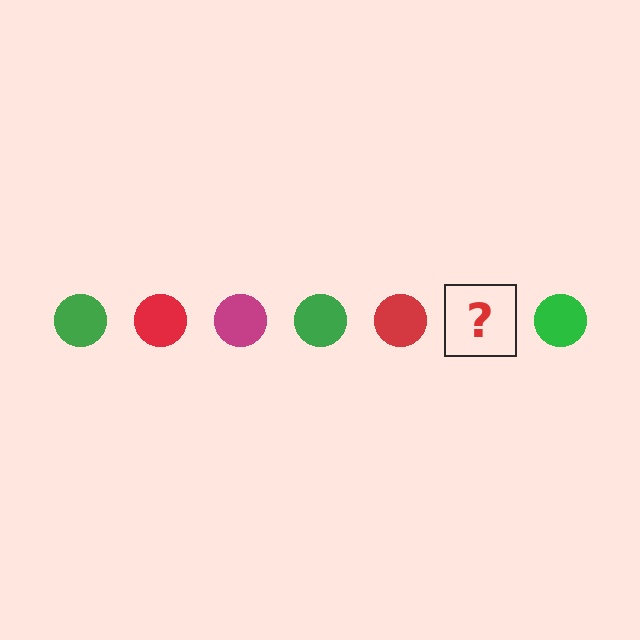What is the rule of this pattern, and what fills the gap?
The rule is that the pattern cycles through green, red, magenta circles. The gap should be filled with a magenta circle.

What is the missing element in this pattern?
The missing element is a magenta circle.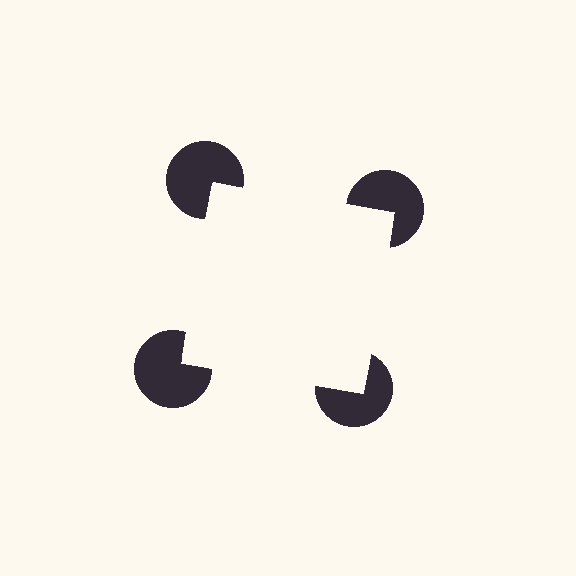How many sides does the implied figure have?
4 sides.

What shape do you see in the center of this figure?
An illusory square — its edges are inferred from the aligned wedge cuts in the pac-man discs, not physically drawn.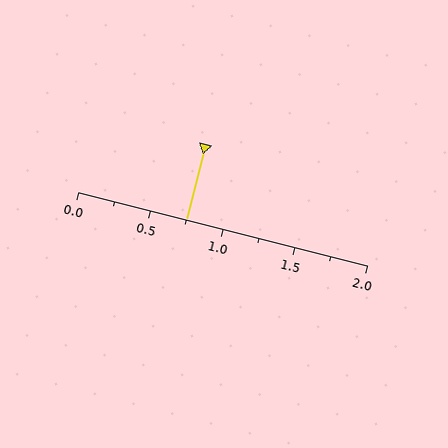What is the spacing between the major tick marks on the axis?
The major ticks are spaced 0.5 apart.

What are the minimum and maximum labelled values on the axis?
The axis runs from 0.0 to 2.0.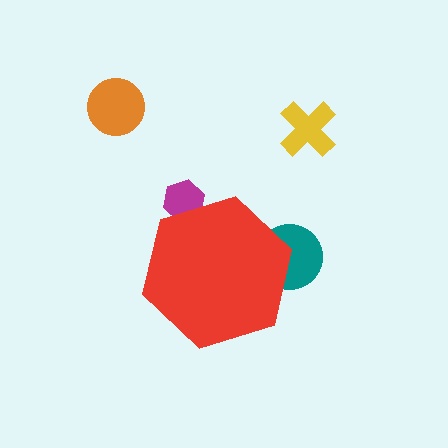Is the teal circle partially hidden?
Yes, the teal circle is partially hidden behind the red hexagon.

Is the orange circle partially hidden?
No, the orange circle is fully visible.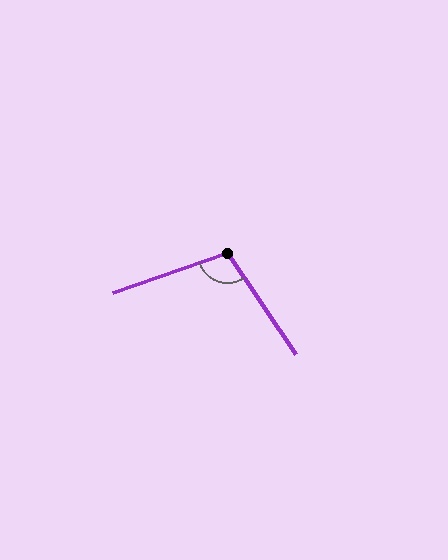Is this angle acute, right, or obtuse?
It is obtuse.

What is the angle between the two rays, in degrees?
Approximately 105 degrees.